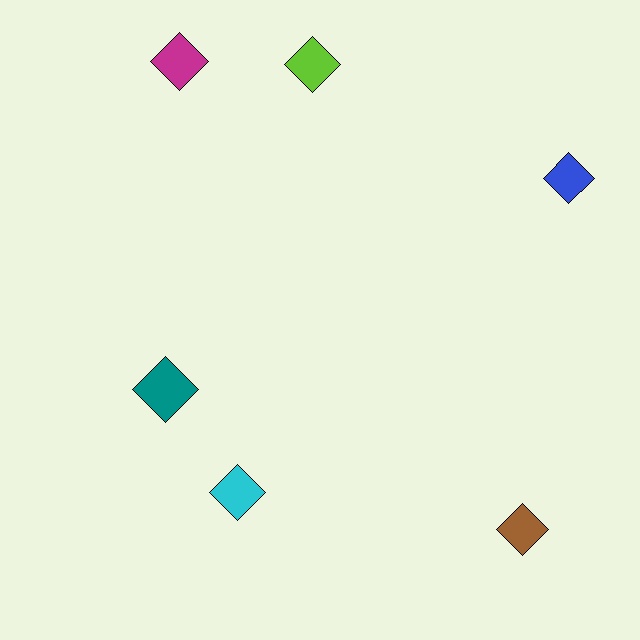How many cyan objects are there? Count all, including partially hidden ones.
There is 1 cyan object.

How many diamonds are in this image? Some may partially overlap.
There are 6 diamonds.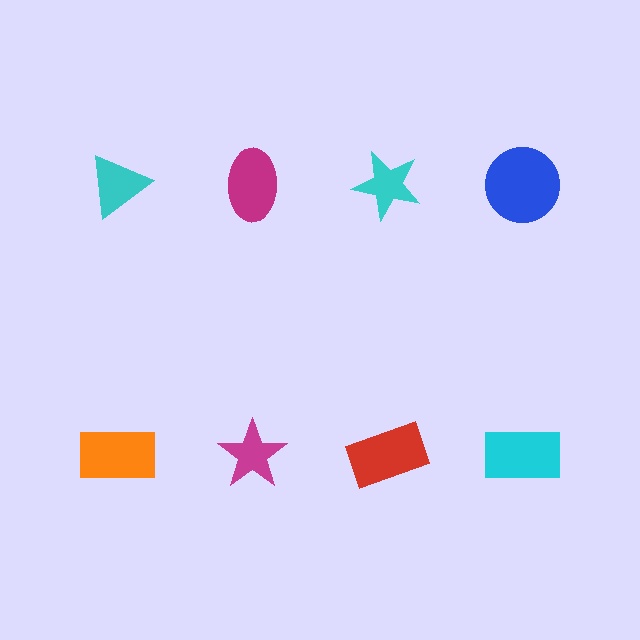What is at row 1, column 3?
A cyan star.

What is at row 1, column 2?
A magenta ellipse.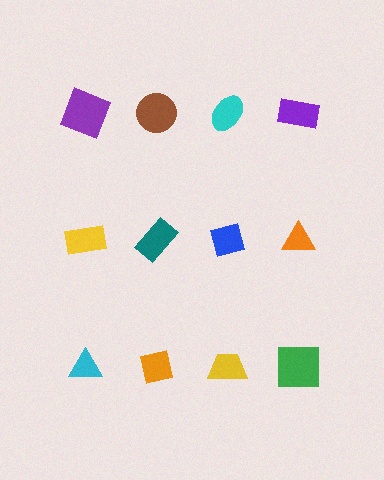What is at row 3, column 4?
A green square.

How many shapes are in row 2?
4 shapes.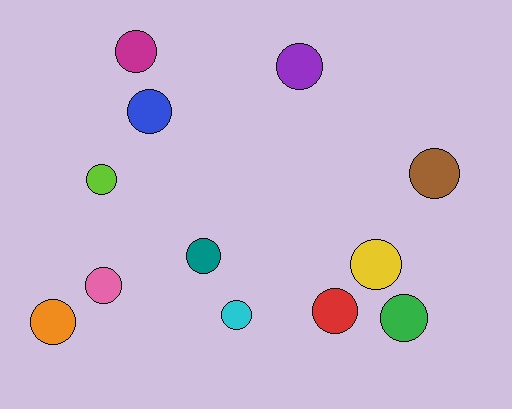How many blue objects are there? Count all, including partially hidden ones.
There is 1 blue object.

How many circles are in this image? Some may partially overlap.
There are 12 circles.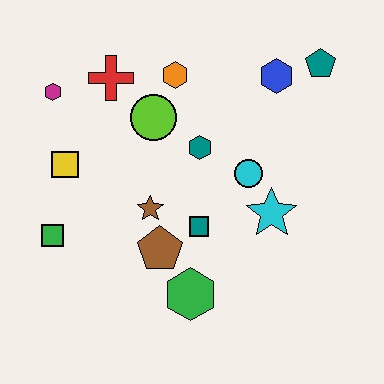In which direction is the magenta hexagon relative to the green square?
The magenta hexagon is above the green square.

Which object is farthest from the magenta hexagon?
The teal pentagon is farthest from the magenta hexagon.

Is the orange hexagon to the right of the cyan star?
No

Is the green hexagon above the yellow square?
No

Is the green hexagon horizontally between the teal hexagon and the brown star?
Yes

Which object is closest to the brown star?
The brown pentagon is closest to the brown star.